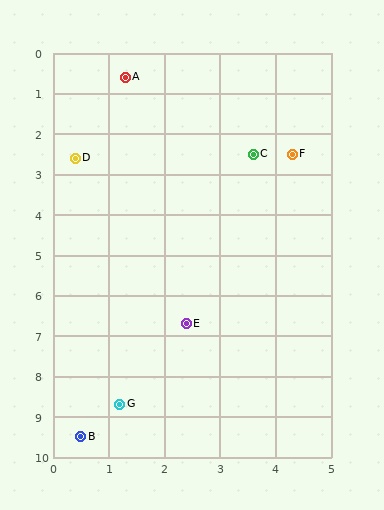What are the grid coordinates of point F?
Point F is at approximately (4.3, 2.5).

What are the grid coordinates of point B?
Point B is at approximately (0.5, 9.5).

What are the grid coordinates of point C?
Point C is at approximately (3.6, 2.5).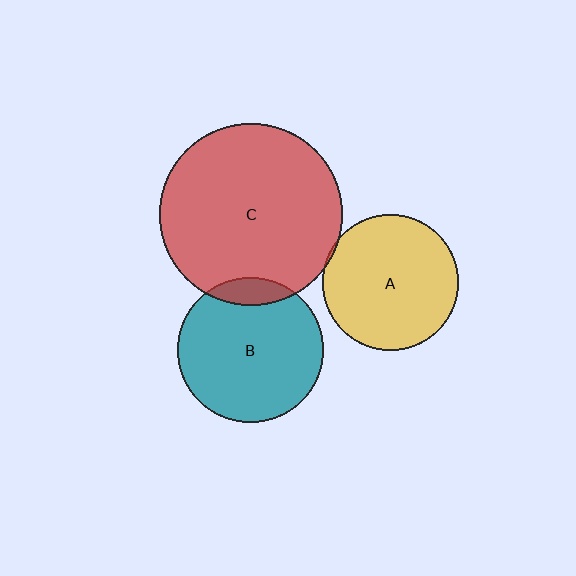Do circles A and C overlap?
Yes.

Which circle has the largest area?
Circle C (red).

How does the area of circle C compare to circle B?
Approximately 1.6 times.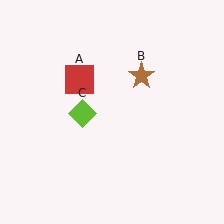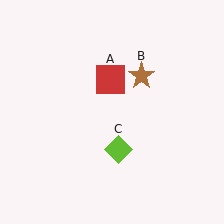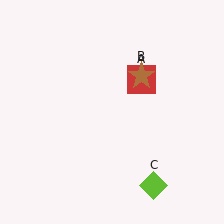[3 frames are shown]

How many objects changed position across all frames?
2 objects changed position: red square (object A), lime diamond (object C).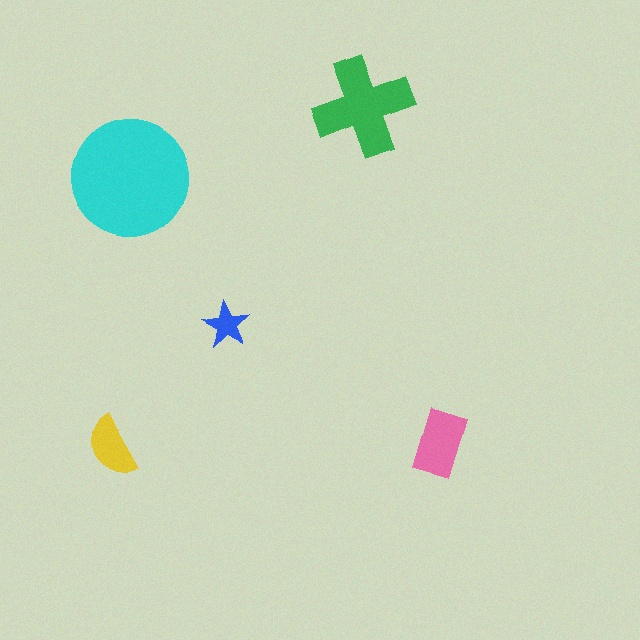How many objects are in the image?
There are 5 objects in the image.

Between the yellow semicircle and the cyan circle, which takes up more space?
The cyan circle.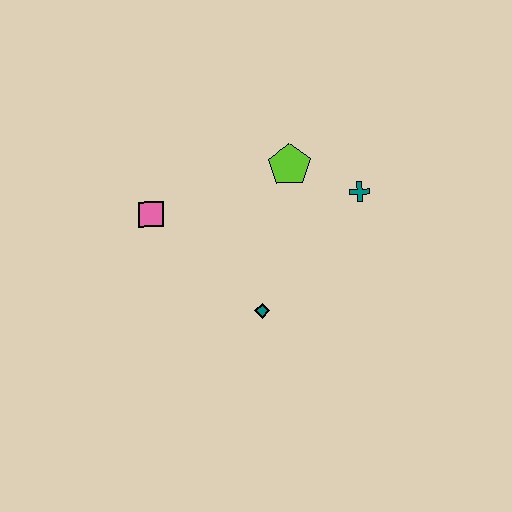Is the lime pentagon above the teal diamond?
Yes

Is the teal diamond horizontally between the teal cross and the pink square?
Yes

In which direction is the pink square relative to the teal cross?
The pink square is to the left of the teal cross.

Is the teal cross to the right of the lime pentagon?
Yes